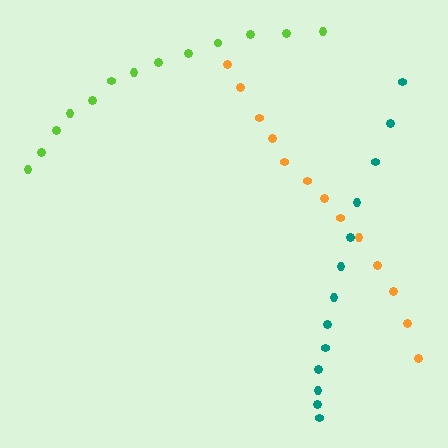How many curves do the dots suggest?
There are 3 distinct paths.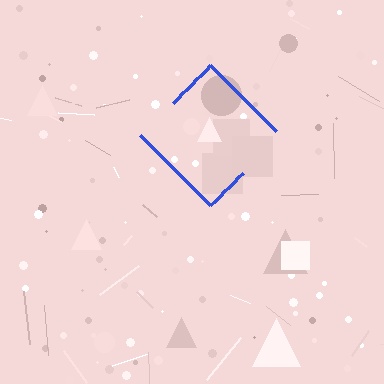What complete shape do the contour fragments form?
The contour fragments form a diamond.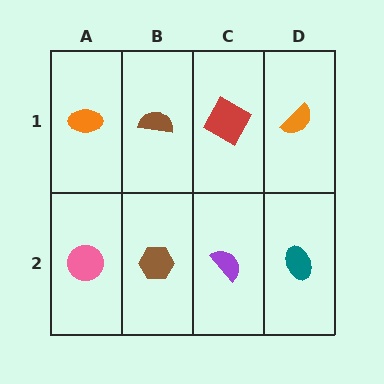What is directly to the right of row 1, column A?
A brown semicircle.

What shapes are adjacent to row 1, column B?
A brown hexagon (row 2, column B), an orange ellipse (row 1, column A), a red square (row 1, column C).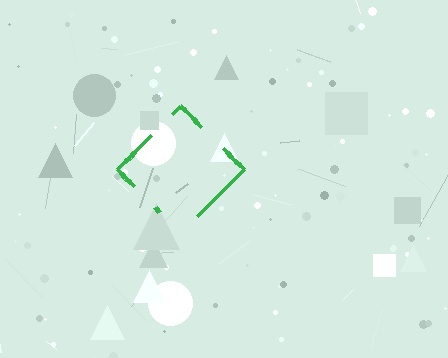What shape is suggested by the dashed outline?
The dashed outline suggests a diamond.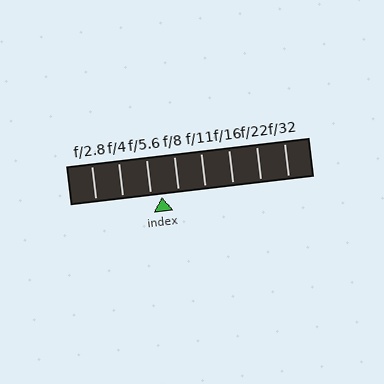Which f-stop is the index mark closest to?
The index mark is closest to f/5.6.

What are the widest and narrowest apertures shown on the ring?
The widest aperture shown is f/2.8 and the narrowest is f/32.